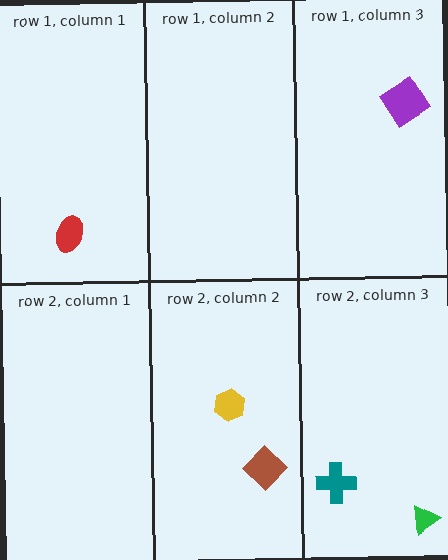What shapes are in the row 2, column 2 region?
The yellow hexagon, the brown diamond.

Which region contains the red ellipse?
The row 1, column 1 region.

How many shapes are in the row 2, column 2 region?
2.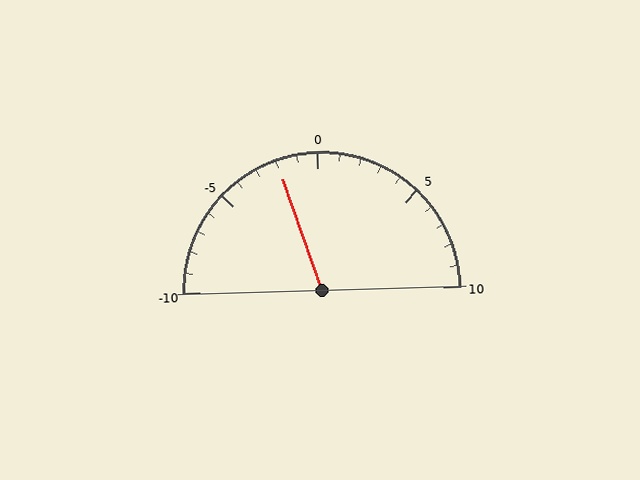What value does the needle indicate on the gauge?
The needle indicates approximately -2.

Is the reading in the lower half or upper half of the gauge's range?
The reading is in the lower half of the range (-10 to 10).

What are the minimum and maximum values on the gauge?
The gauge ranges from -10 to 10.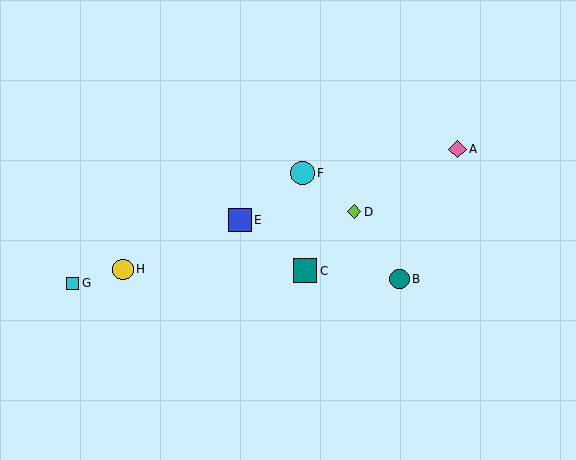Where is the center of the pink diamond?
The center of the pink diamond is at (457, 149).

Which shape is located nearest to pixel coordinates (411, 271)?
The teal circle (labeled B) at (400, 279) is nearest to that location.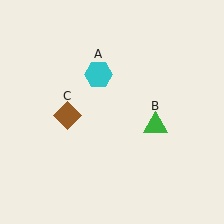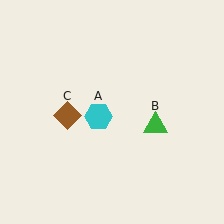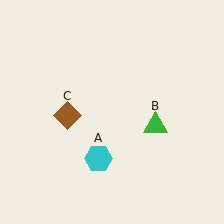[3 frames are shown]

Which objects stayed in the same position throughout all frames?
Green triangle (object B) and brown diamond (object C) remained stationary.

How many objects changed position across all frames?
1 object changed position: cyan hexagon (object A).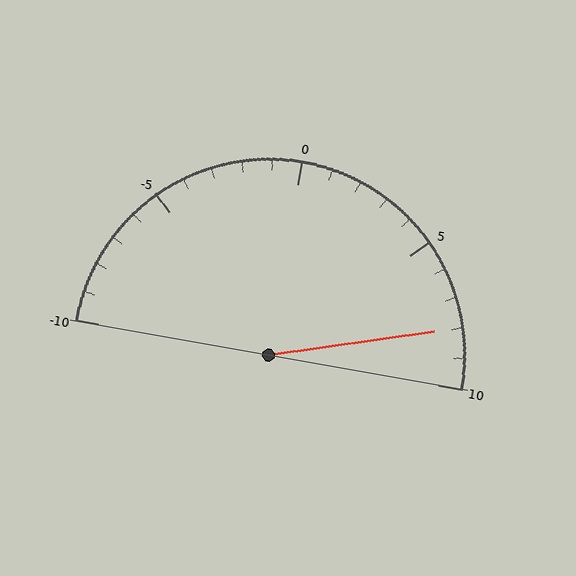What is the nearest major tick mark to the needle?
The nearest major tick mark is 10.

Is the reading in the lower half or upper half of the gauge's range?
The reading is in the upper half of the range (-10 to 10).